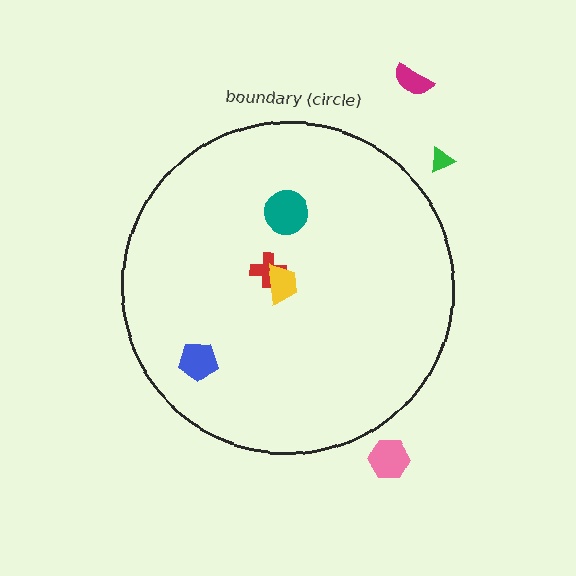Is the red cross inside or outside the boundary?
Inside.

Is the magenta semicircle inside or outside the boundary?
Outside.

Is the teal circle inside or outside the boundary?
Inside.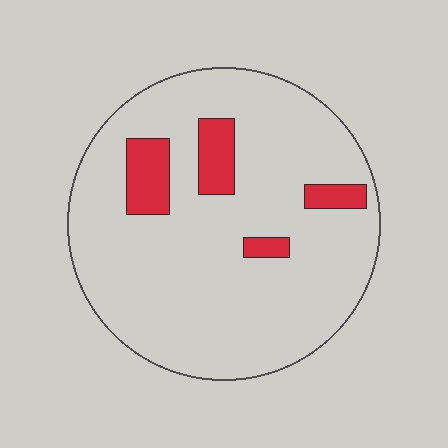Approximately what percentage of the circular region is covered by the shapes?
Approximately 10%.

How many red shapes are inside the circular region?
4.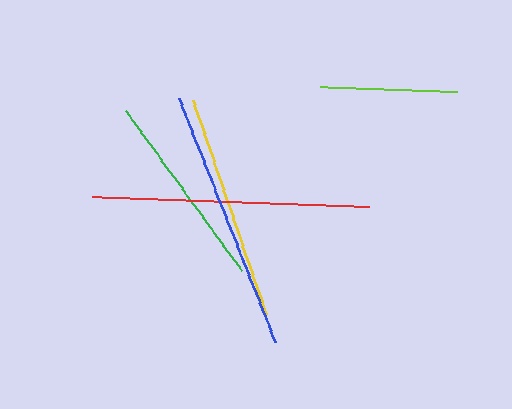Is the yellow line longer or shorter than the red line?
The red line is longer than the yellow line.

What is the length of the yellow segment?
The yellow segment is approximately 227 pixels long.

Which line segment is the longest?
The red line is the longest at approximately 278 pixels.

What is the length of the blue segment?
The blue segment is approximately 262 pixels long.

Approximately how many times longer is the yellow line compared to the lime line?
The yellow line is approximately 1.7 times the length of the lime line.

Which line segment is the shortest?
The lime line is the shortest at approximately 137 pixels.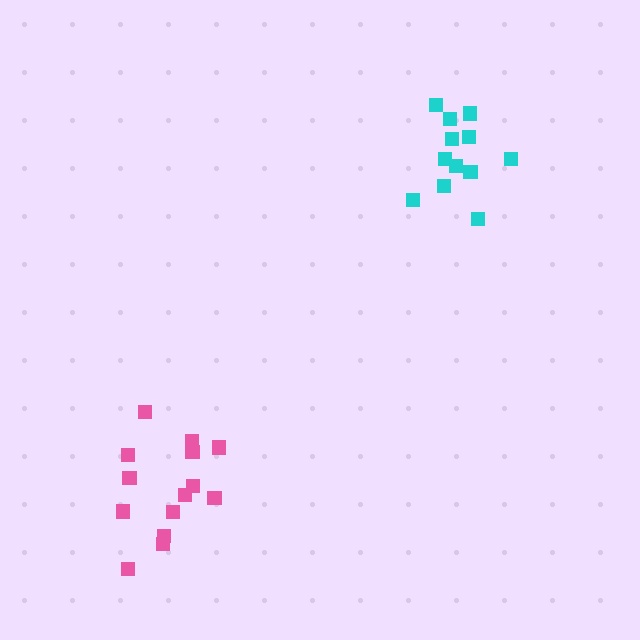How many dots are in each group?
Group 1: 14 dots, Group 2: 12 dots (26 total).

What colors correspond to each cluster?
The clusters are colored: pink, cyan.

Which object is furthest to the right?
The cyan cluster is rightmost.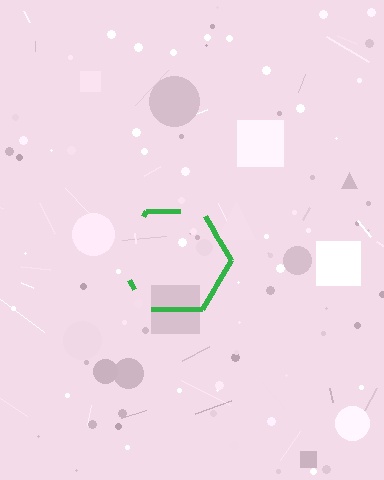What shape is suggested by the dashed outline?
The dashed outline suggests a hexagon.